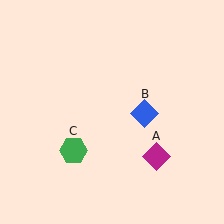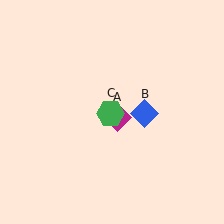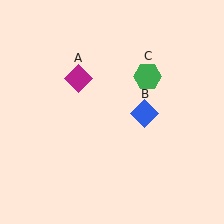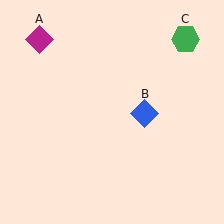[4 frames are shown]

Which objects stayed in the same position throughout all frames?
Blue diamond (object B) remained stationary.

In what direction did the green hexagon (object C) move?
The green hexagon (object C) moved up and to the right.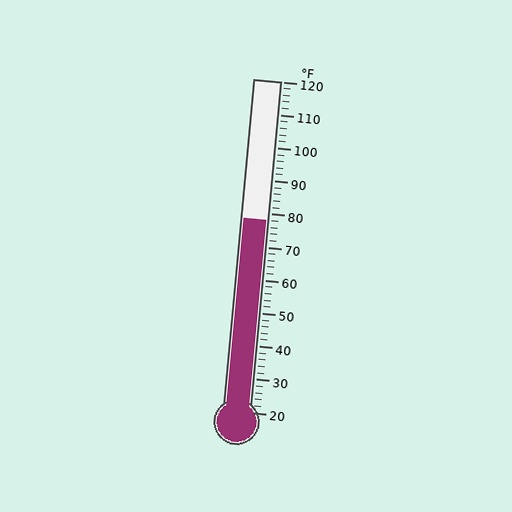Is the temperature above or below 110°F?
The temperature is below 110°F.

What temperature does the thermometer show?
The thermometer shows approximately 78°F.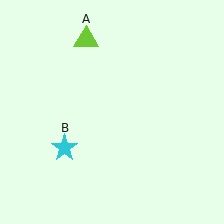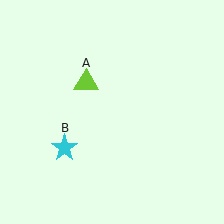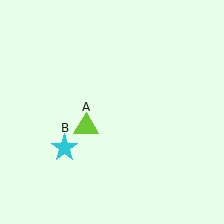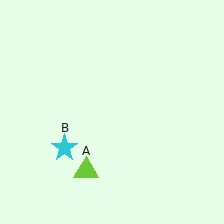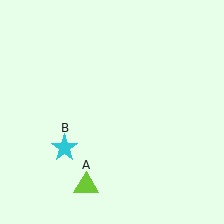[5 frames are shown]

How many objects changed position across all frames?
1 object changed position: lime triangle (object A).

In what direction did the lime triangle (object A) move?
The lime triangle (object A) moved down.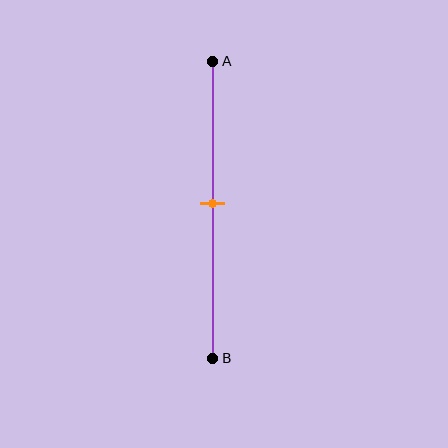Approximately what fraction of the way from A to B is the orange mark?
The orange mark is approximately 50% of the way from A to B.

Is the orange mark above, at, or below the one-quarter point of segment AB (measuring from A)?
The orange mark is below the one-quarter point of segment AB.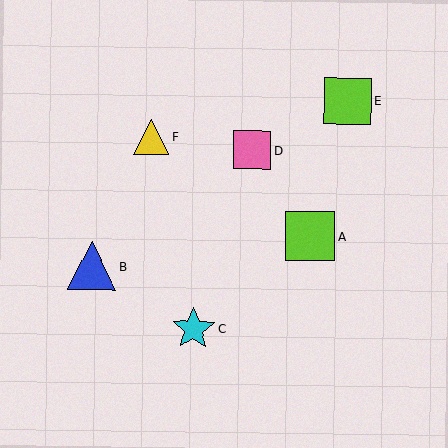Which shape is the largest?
The lime square (labeled A) is the largest.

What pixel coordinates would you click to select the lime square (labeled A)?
Click at (310, 236) to select the lime square A.